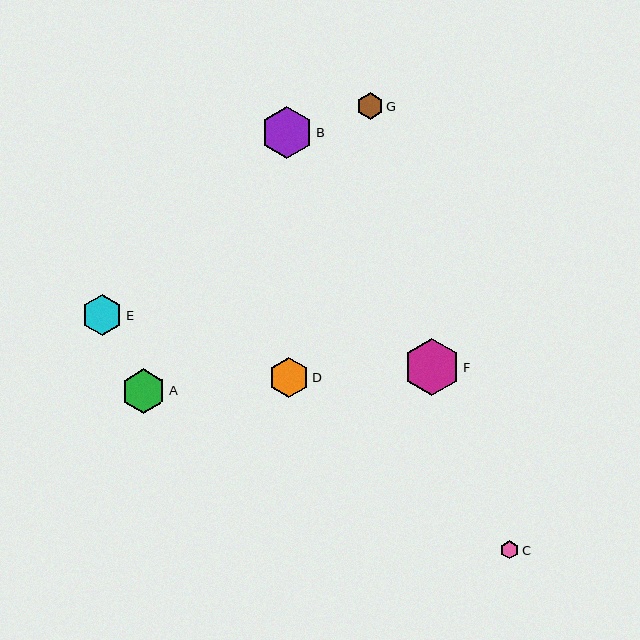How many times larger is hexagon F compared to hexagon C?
Hexagon F is approximately 3.1 times the size of hexagon C.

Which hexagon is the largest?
Hexagon F is the largest with a size of approximately 57 pixels.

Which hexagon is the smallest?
Hexagon C is the smallest with a size of approximately 18 pixels.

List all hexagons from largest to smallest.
From largest to smallest: F, B, A, E, D, G, C.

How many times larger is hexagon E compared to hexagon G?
Hexagon E is approximately 1.6 times the size of hexagon G.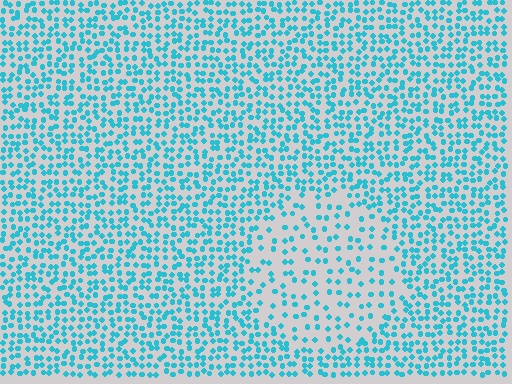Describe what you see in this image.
The image contains small cyan elements arranged at two different densities. A circle-shaped region is visible where the elements are less densely packed than the surrounding area.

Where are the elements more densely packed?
The elements are more densely packed outside the circle boundary.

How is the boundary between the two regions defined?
The boundary is defined by a change in element density (approximately 2.1x ratio). All elements are the same color, size, and shape.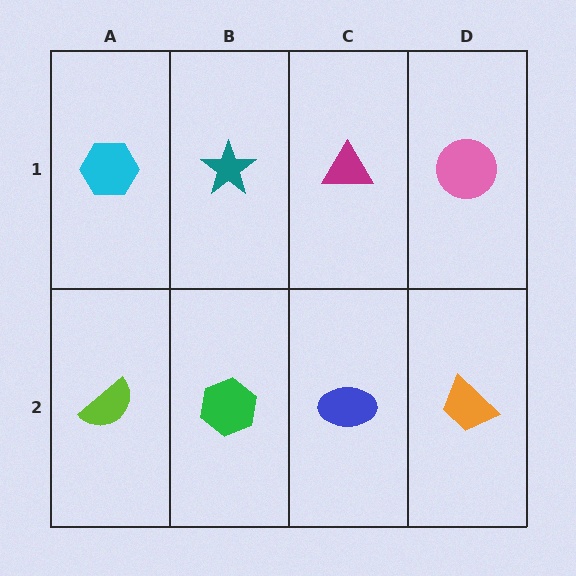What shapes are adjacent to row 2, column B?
A teal star (row 1, column B), a lime semicircle (row 2, column A), a blue ellipse (row 2, column C).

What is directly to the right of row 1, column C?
A pink circle.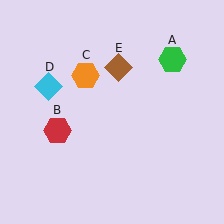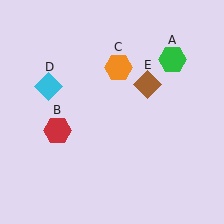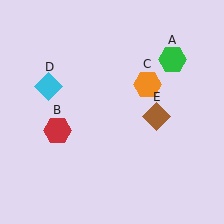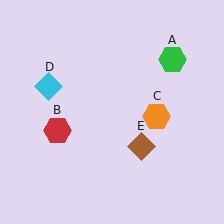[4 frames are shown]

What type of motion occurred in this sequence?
The orange hexagon (object C), brown diamond (object E) rotated clockwise around the center of the scene.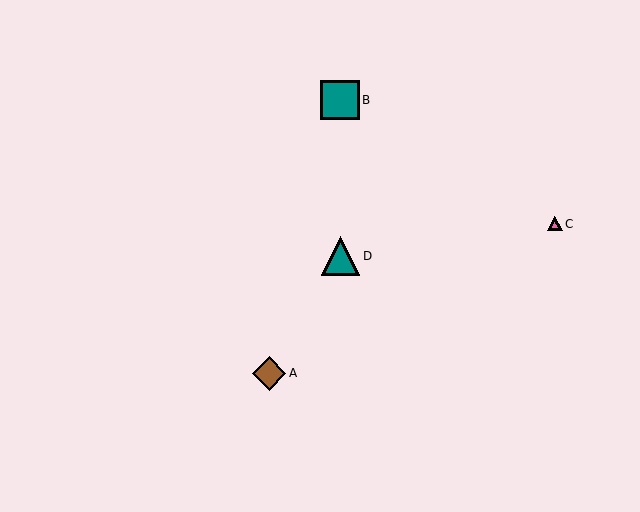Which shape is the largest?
The teal square (labeled B) is the largest.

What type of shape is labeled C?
Shape C is a pink triangle.